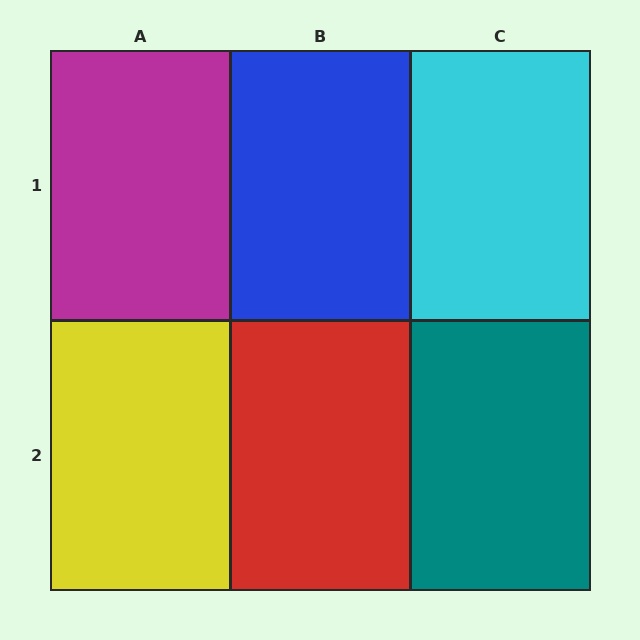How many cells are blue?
1 cell is blue.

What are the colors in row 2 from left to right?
Yellow, red, teal.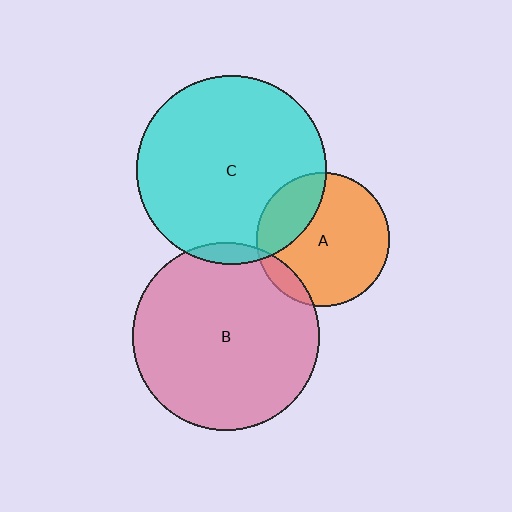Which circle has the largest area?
Circle C (cyan).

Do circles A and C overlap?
Yes.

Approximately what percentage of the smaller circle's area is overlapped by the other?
Approximately 25%.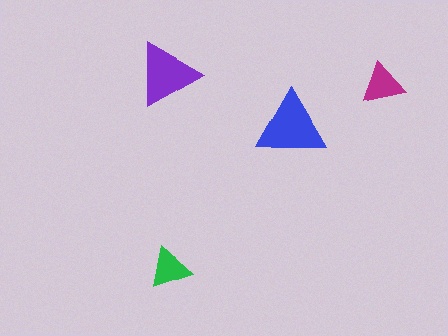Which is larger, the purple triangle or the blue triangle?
The blue one.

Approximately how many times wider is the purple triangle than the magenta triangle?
About 1.5 times wider.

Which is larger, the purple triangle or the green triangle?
The purple one.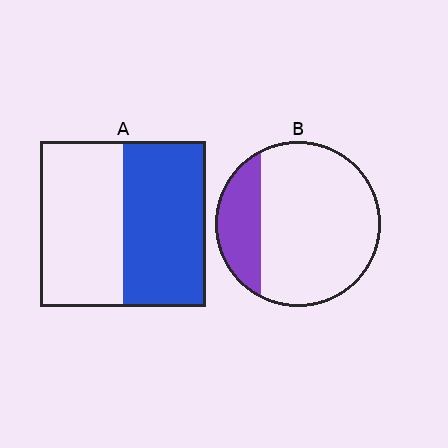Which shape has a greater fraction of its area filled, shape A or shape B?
Shape A.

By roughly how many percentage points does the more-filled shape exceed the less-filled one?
By roughly 25 percentage points (A over B).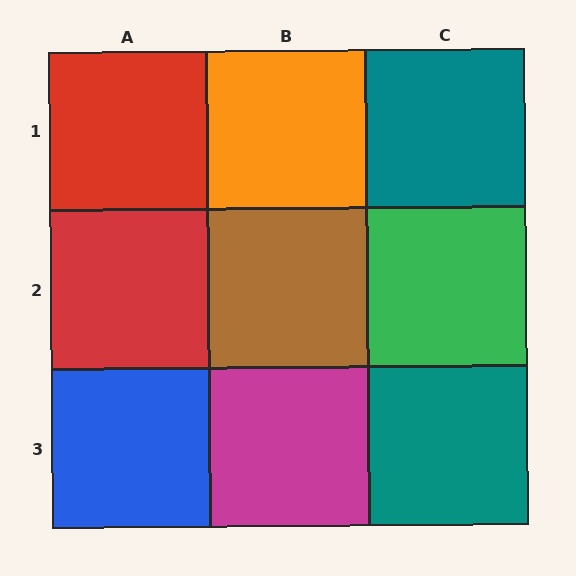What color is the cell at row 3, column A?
Blue.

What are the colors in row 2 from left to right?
Red, brown, green.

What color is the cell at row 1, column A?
Red.